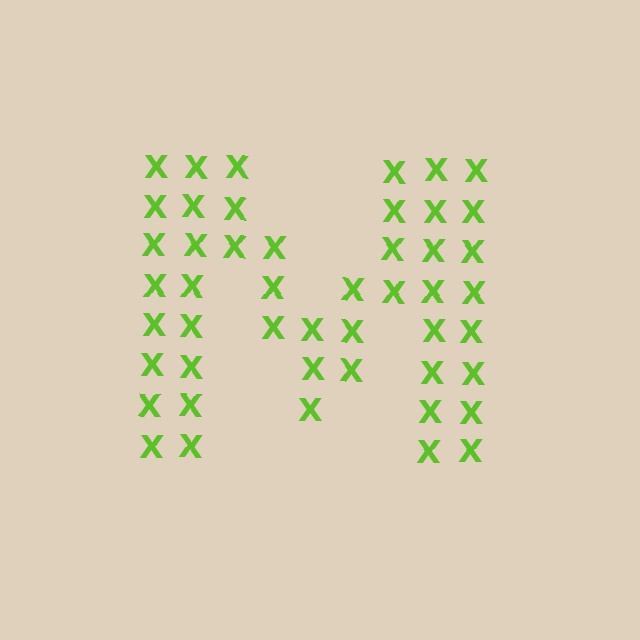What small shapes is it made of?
It is made of small letter X's.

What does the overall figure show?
The overall figure shows the letter M.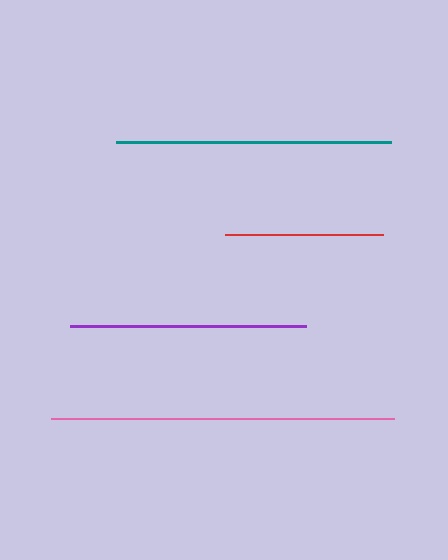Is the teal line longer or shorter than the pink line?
The pink line is longer than the teal line.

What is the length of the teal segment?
The teal segment is approximately 275 pixels long.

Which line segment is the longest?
The pink line is the longest at approximately 342 pixels.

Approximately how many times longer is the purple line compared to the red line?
The purple line is approximately 1.5 times the length of the red line.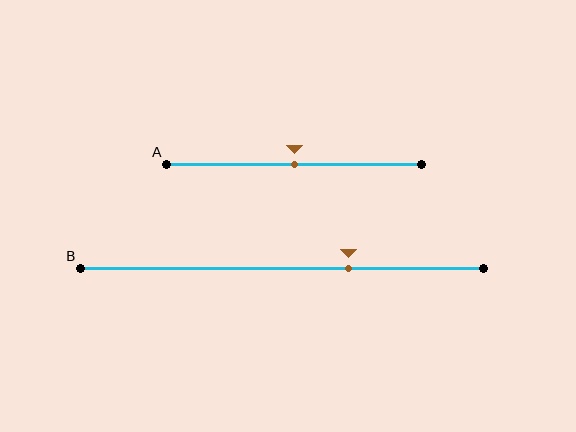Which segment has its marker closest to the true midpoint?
Segment A has its marker closest to the true midpoint.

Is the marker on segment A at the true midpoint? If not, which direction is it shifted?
Yes, the marker on segment A is at the true midpoint.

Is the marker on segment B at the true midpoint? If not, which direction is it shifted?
No, the marker on segment B is shifted to the right by about 16% of the segment length.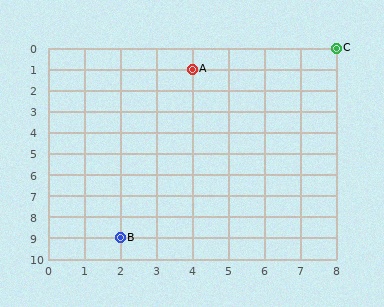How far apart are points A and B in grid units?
Points A and B are 2 columns and 8 rows apart (about 8.2 grid units diagonally).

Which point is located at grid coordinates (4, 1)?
Point A is at (4, 1).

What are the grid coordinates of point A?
Point A is at grid coordinates (4, 1).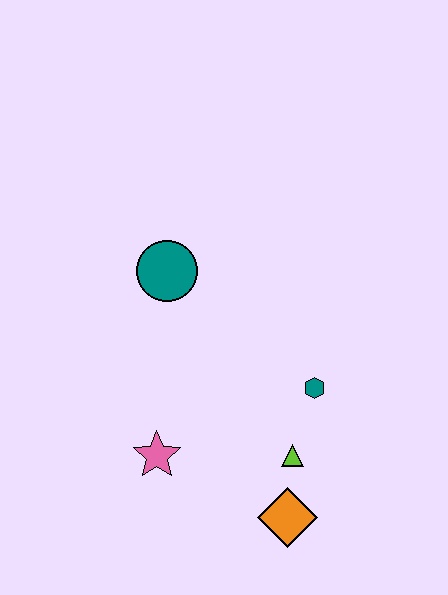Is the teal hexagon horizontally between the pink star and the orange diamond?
No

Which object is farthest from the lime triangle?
The teal circle is farthest from the lime triangle.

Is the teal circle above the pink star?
Yes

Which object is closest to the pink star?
The lime triangle is closest to the pink star.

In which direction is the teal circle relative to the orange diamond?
The teal circle is above the orange diamond.